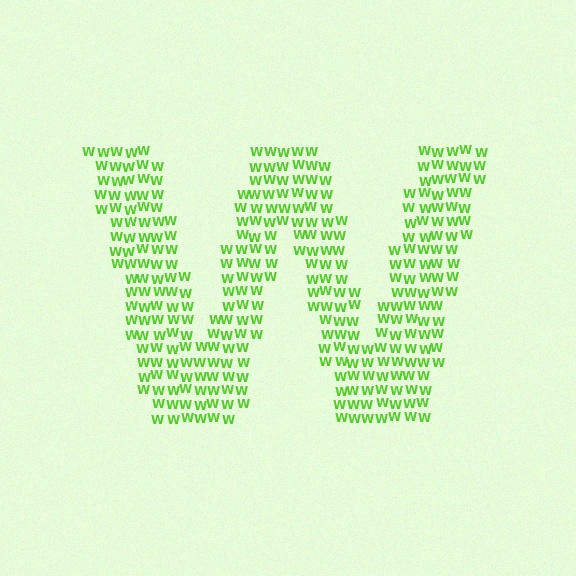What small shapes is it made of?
It is made of small letter W's.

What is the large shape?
The large shape is the letter W.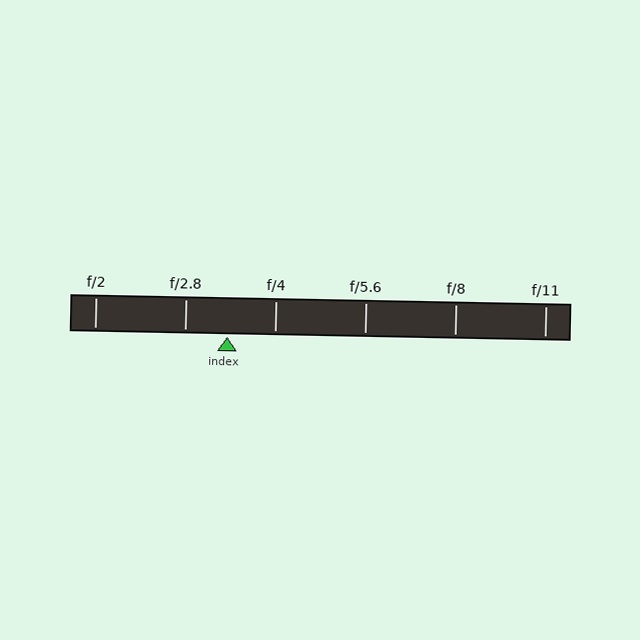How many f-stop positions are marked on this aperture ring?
There are 6 f-stop positions marked.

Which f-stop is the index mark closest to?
The index mark is closest to f/2.8.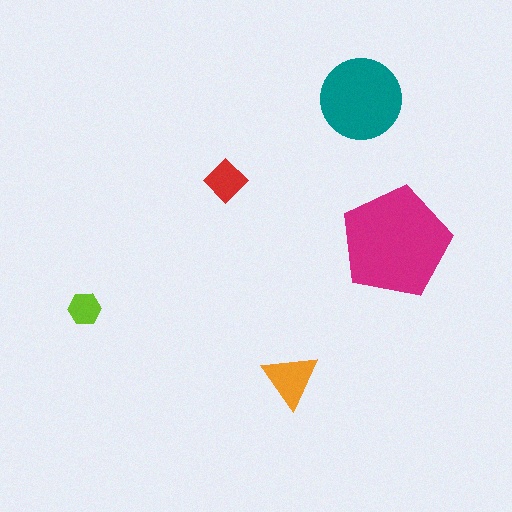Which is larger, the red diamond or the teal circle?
The teal circle.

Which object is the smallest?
The lime hexagon.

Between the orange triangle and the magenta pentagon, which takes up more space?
The magenta pentagon.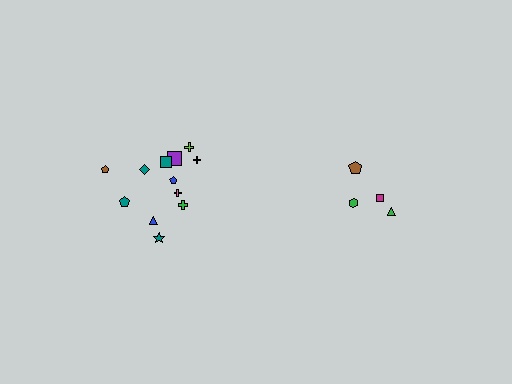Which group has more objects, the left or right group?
The left group.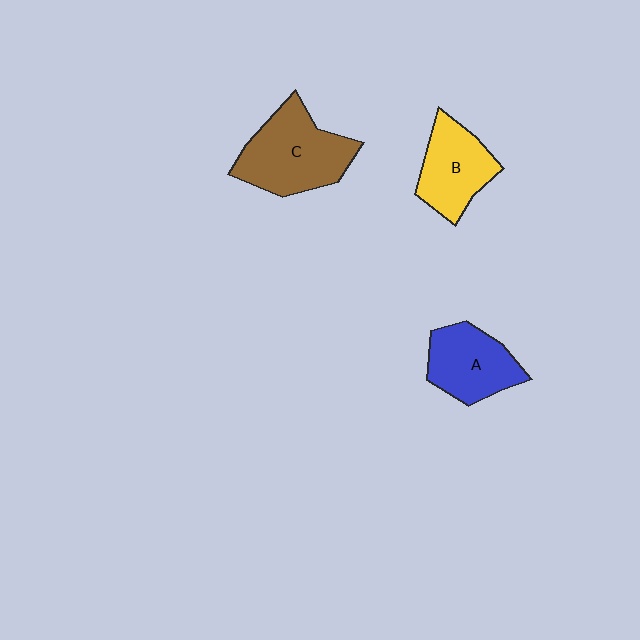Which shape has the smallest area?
Shape B (yellow).